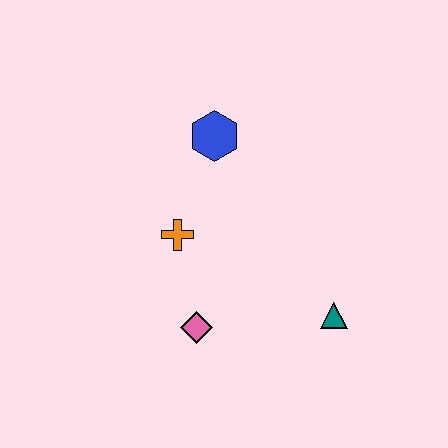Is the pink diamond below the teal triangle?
Yes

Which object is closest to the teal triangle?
The pink diamond is closest to the teal triangle.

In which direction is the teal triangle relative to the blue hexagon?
The teal triangle is below the blue hexagon.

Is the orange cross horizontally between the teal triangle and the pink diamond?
No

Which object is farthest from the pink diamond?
The blue hexagon is farthest from the pink diamond.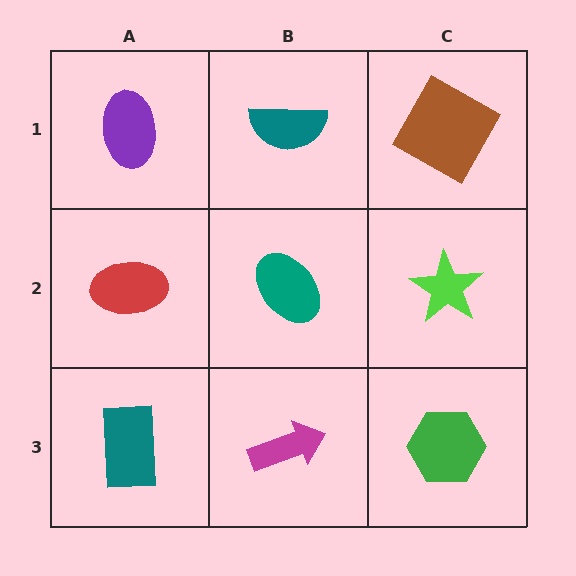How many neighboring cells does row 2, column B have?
4.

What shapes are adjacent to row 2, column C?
A brown square (row 1, column C), a green hexagon (row 3, column C), a teal ellipse (row 2, column B).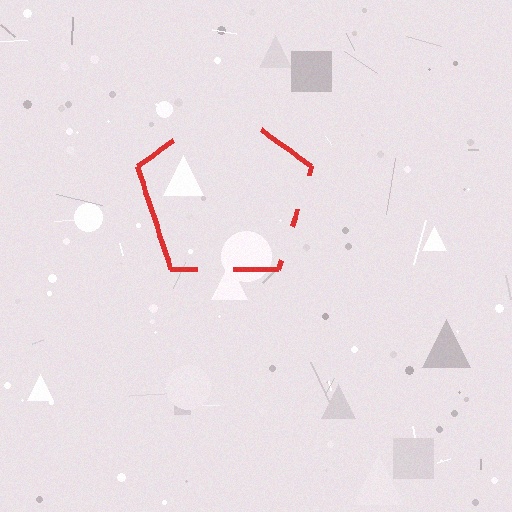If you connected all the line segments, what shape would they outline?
They would outline a pentagon.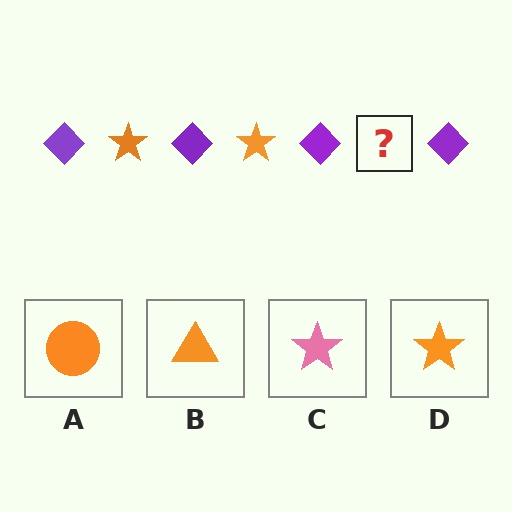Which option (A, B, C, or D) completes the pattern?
D.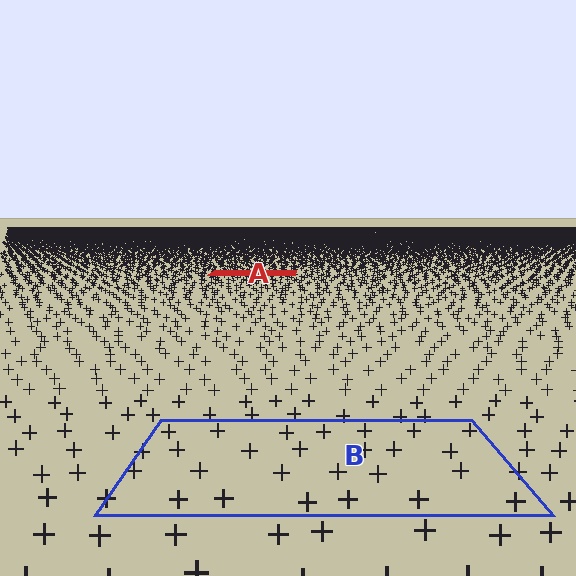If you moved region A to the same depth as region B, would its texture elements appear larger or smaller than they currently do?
They would appear larger. At a closer depth, the same texture elements are projected at a bigger on-screen size.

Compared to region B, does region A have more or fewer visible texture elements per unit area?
Region A has more texture elements per unit area — they are packed more densely because it is farther away.